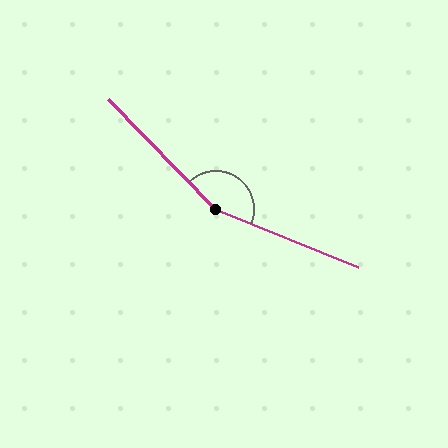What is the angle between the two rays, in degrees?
Approximately 156 degrees.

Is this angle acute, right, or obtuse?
It is obtuse.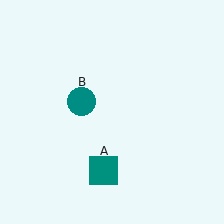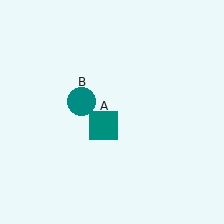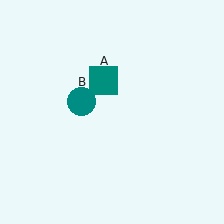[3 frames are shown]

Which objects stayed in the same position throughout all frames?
Teal circle (object B) remained stationary.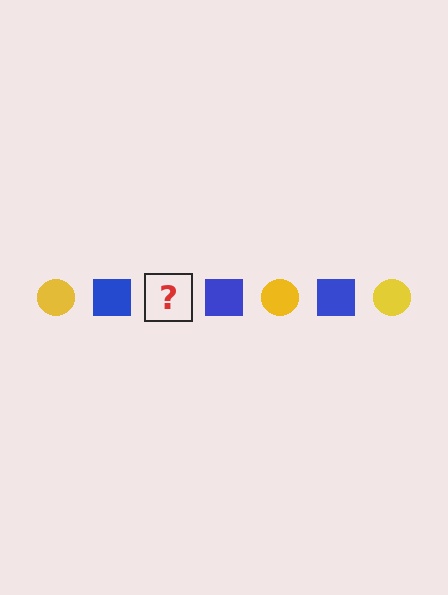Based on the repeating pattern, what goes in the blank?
The blank should be a yellow circle.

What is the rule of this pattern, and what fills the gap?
The rule is that the pattern alternates between yellow circle and blue square. The gap should be filled with a yellow circle.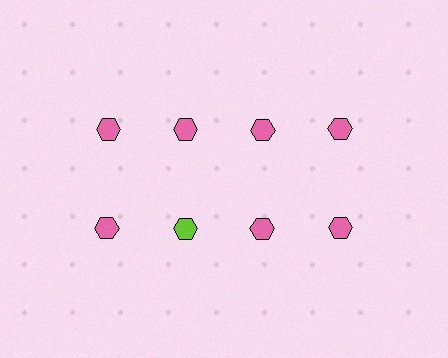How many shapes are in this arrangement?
There are 8 shapes arranged in a grid pattern.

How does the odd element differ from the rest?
It has a different color: lime instead of pink.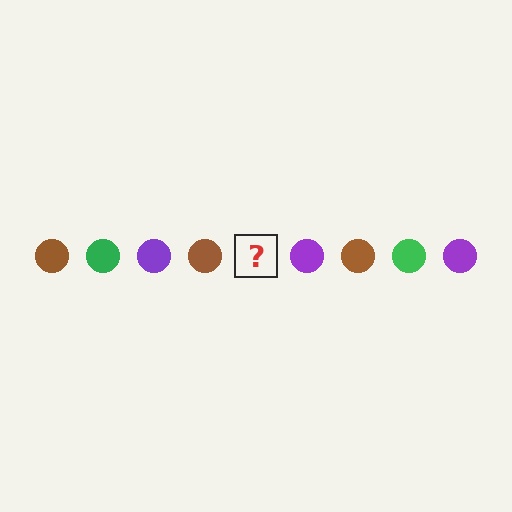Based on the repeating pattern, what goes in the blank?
The blank should be a green circle.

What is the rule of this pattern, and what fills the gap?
The rule is that the pattern cycles through brown, green, purple circles. The gap should be filled with a green circle.